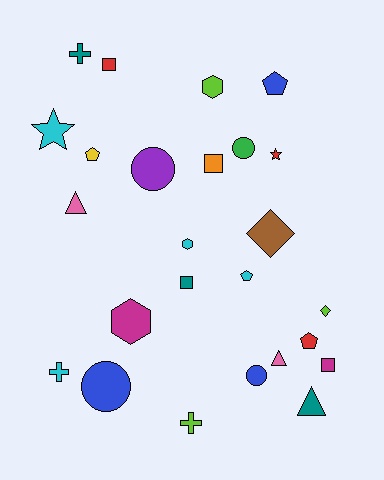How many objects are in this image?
There are 25 objects.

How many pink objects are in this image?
There are 2 pink objects.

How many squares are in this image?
There are 4 squares.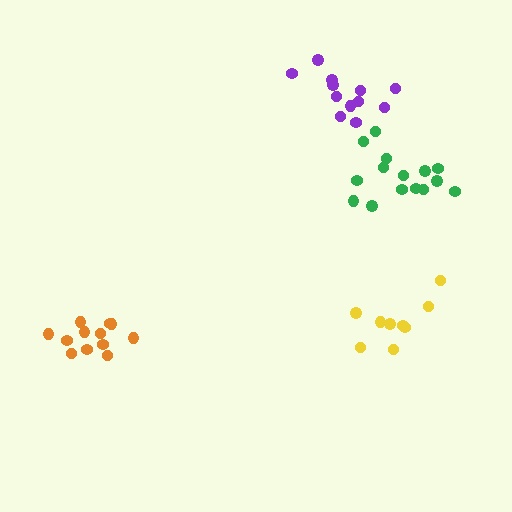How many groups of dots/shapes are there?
There are 4 groups.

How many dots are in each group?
Group 1: 13 dots, Group 2: 12 dots, Group 3: 15 dots, Group 4: 9 dots (49 total).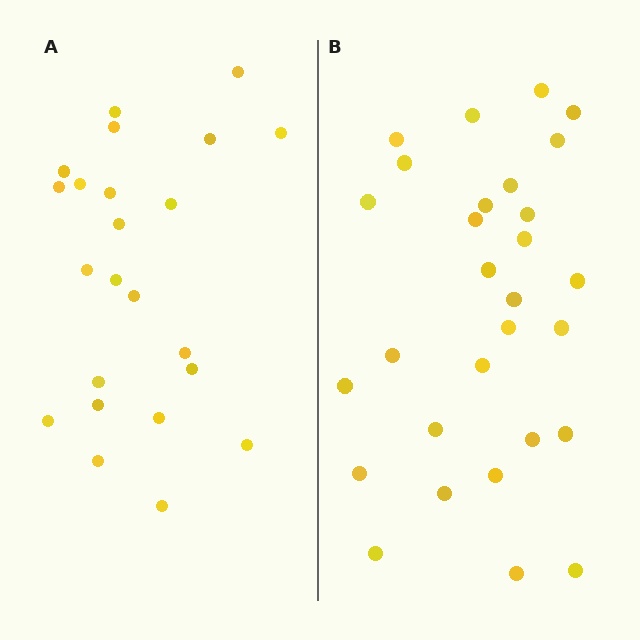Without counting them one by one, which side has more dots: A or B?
Region B (the right region) has more dots.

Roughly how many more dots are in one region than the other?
Region B has about 6 more dots than region A.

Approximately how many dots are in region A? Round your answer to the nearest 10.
About 20 dots. (The exact count is 23, which rounds to 20.)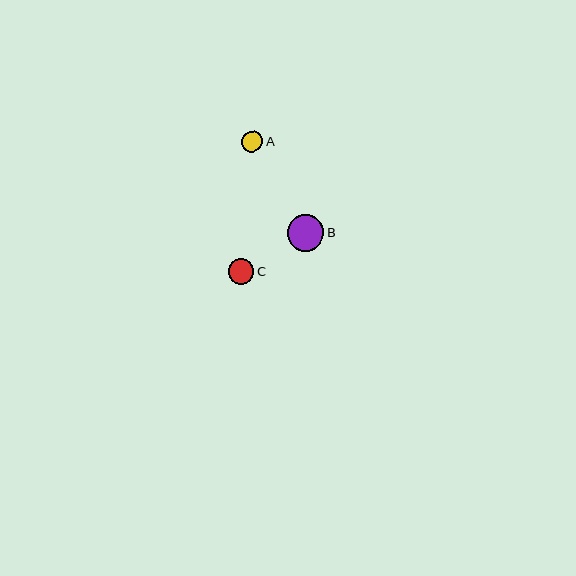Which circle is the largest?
Circle B is the largest with a size of approximately 37 pixels.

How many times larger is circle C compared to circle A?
Circle C is approximately 1.2 times the size of circle A.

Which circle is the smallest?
Circle A is the smallest with a size of approximately 21 pixels.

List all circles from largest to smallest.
From largest to smallest: B, C, A.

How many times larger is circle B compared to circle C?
Circle B is approximately 1.4 times the size of circle C.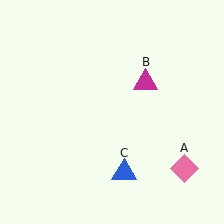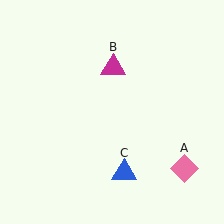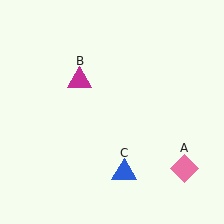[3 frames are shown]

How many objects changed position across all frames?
1 object changed position: magenta triangle (object B).